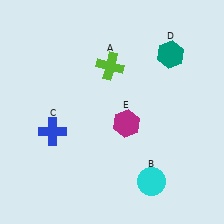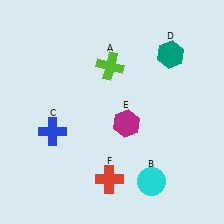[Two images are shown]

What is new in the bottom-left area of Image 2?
A red cross (F) was added in the bottom-left area of Image 2.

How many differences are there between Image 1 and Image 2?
There is 1 difference between the two images.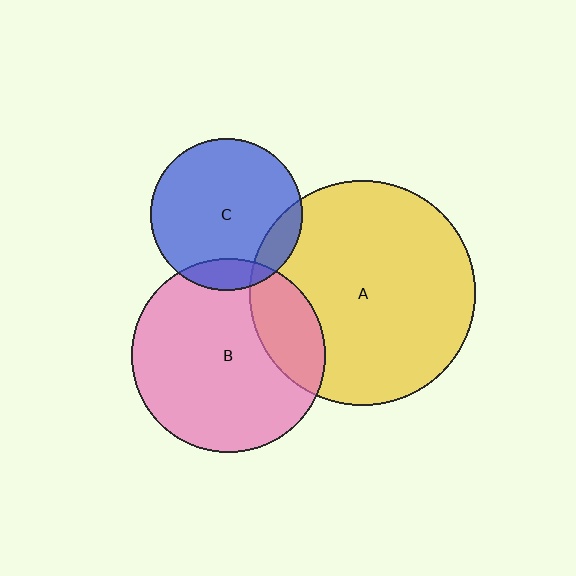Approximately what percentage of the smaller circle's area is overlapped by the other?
Approximately 10%.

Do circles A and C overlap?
Yes.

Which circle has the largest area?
Circle A (yellow).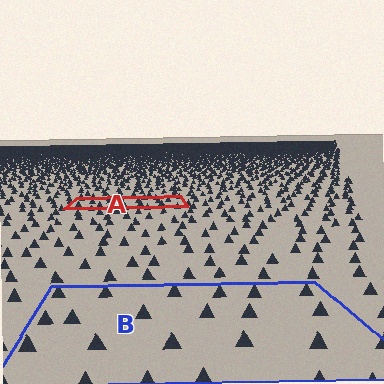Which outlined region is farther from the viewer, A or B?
Region A is farther from the viewer — the texture elements inside it appear smaller and more densely packed.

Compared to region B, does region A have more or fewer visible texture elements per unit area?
Region A has more texture elements per unit area — they are packed more densely because it is farther away.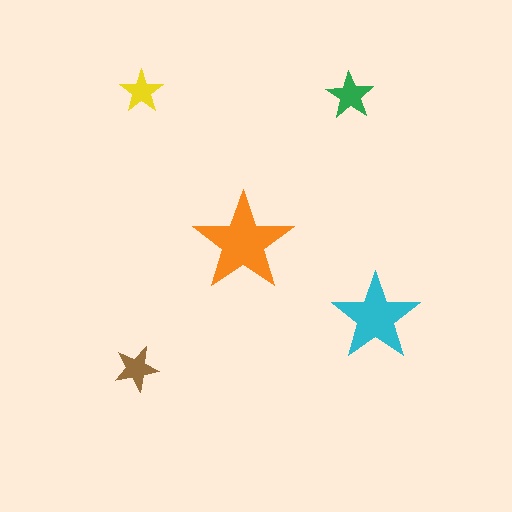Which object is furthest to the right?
The cyan star is rightmost.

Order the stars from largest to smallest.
the orange one, the cyan one, the green one, the brown one, the yellow one.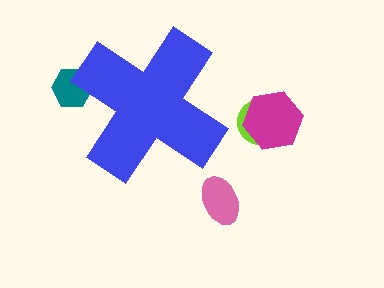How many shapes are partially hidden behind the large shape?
1 shape is partially hidden.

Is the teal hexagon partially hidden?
Yes, the teal hexagon is partially hidden behind the blue cross.